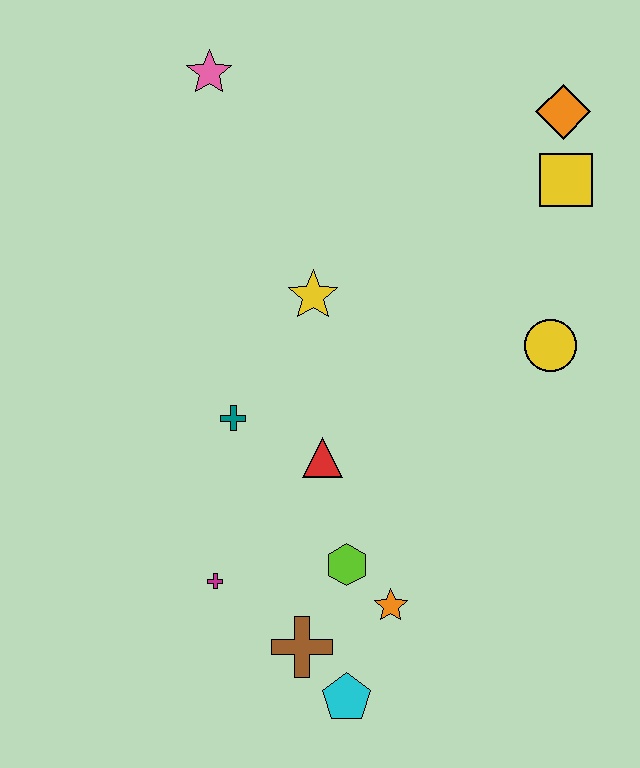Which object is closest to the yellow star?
The teal cross is closest to the yellow star.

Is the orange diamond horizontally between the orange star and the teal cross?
No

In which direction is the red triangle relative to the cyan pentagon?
The red triangle is above the cyan pentagon.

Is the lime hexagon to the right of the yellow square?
No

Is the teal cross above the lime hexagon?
Yes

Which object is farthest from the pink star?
The cyan pentagon is farthest from the pink star.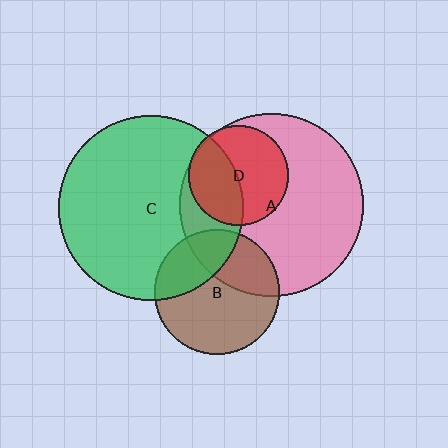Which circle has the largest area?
Circle C (green).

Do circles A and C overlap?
Yes.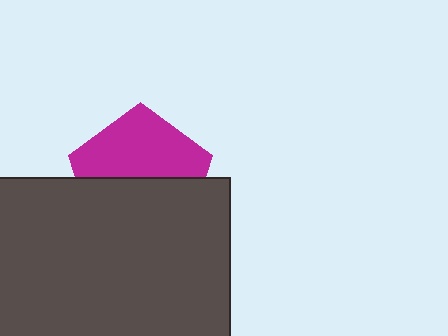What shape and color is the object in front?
The object in front is a dark gray rectangle.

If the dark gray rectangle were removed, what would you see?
You would see the complete magenta pentagon.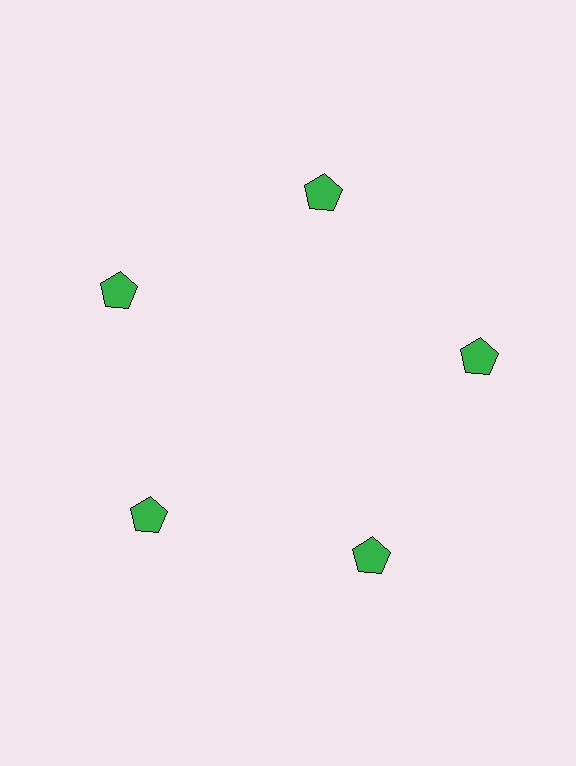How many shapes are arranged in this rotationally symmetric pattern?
There are 5 shapes, arranged in 5 groups of 1.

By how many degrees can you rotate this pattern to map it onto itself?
The pattern maps onto itself every 72 degrees of rotation.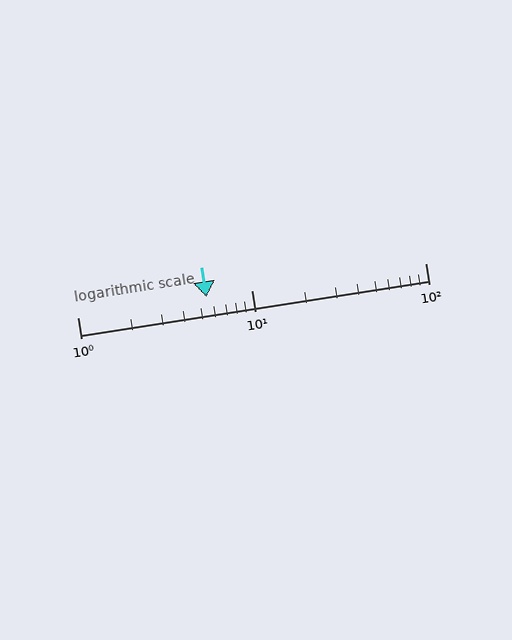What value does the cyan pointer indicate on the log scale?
The pointer indicates approximately 5.5.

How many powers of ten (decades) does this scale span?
The scale spans 2 decades, from 1 to 100.